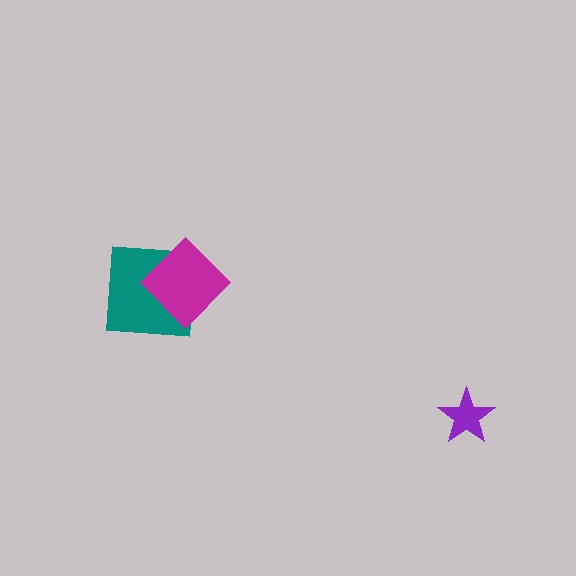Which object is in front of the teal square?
The magenta diamond is in front of the teal square.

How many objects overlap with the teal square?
1 object overlaps with the teal square.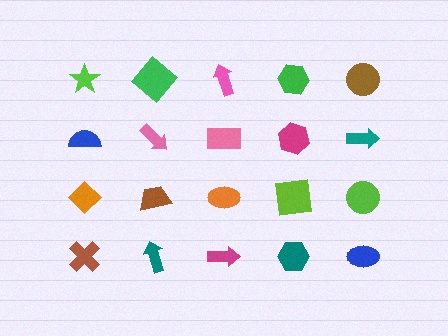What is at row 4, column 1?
A brown cross.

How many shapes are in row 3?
5 shapes.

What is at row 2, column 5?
A teal arrow.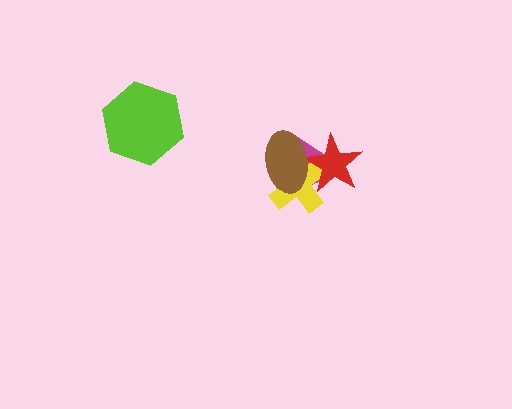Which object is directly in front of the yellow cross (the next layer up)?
The red star is directly in front of the yellow cross.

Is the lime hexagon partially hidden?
No, no other shape covers it.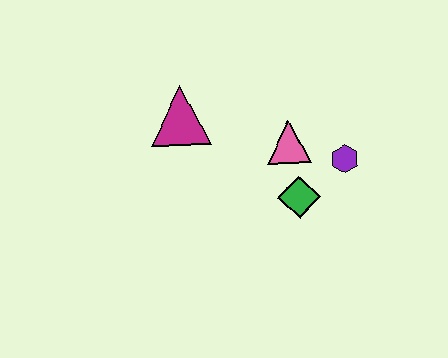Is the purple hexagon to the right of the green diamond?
Yes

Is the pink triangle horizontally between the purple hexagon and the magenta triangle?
Yes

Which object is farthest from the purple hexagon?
The magenta triangle is farthest from the purple hexagon.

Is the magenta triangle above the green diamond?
Yes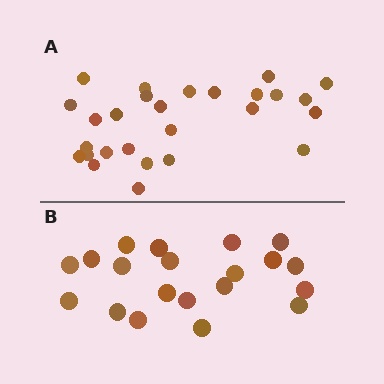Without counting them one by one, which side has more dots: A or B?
Region A (the top region) has more dots.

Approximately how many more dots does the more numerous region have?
Region A has roughly 8 or so more dots than region B.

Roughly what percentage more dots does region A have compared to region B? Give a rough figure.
About 35% more.